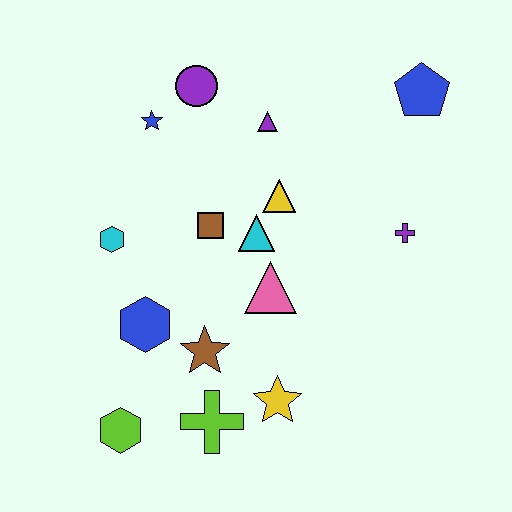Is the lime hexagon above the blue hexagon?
No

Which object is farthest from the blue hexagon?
The blue pentagon is farthest from the blue hexagon.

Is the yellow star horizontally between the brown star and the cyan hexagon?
No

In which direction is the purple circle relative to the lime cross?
The purple circle is above the lime cross.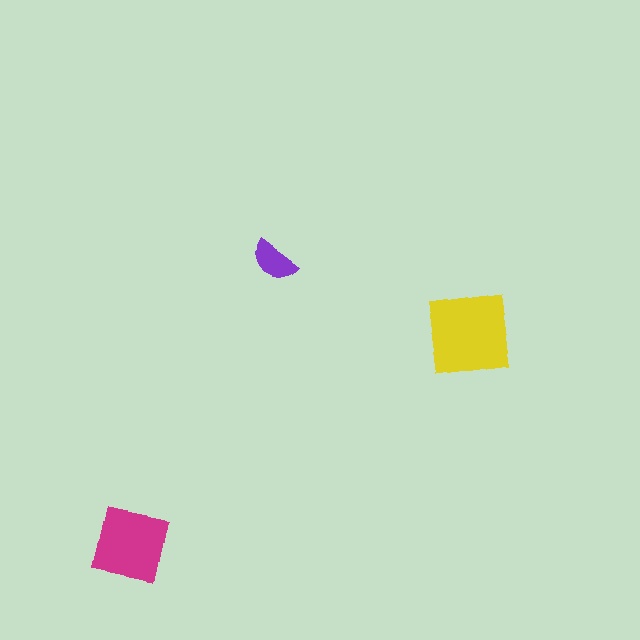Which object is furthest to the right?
The yellow square is rightmost.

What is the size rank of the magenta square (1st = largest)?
2nd.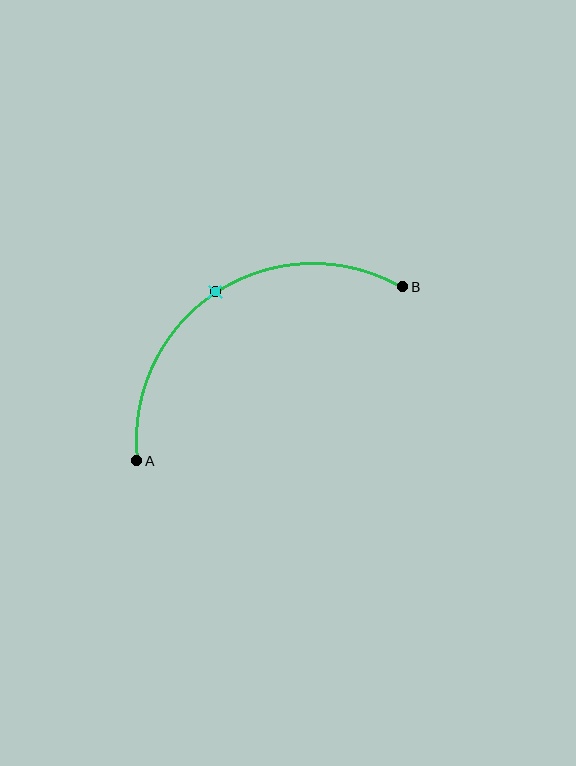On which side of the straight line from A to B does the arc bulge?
The arc bulges above the straight line connecting A and B.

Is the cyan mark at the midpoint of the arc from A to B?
Yes. The cyan mark lies on the arc at equal arc-length from both A and B — it is the arc midpoint.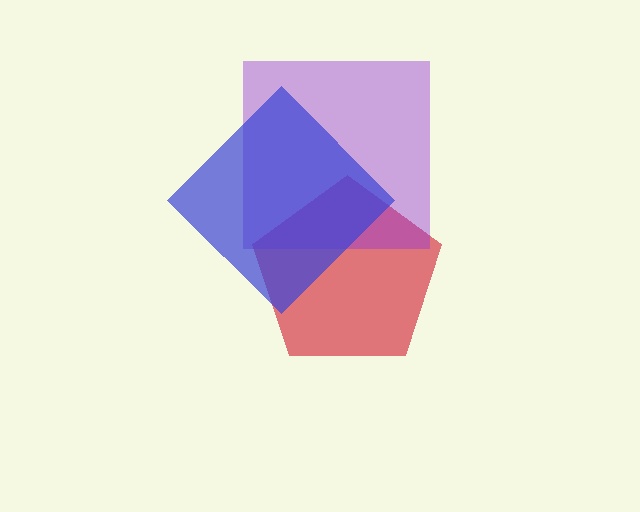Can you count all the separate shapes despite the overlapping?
Yes, there are 3 separate shapes.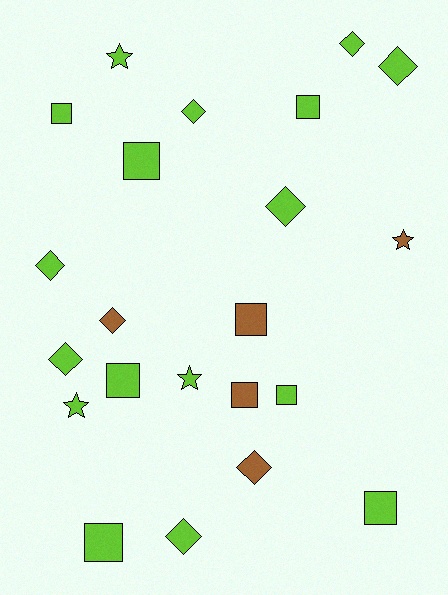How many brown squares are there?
There are 2 brown squares.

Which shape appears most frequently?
Diamond, with 9 objects.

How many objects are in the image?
There are 22 objects.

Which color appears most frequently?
Lime, with 17 objects.